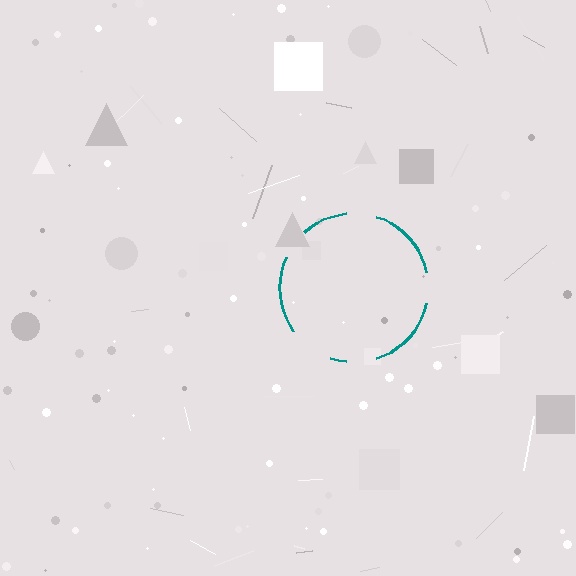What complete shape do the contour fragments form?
The contour fragments form a circle.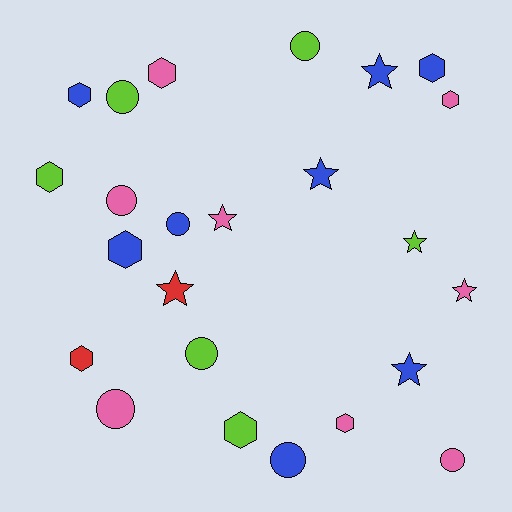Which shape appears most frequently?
Hexagon, with 9 objects.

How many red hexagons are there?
There is 1 red hexagon.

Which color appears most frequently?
Pink, with 8 objects.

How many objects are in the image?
There are 24 objects.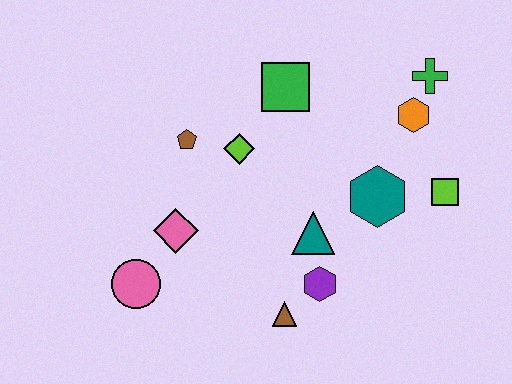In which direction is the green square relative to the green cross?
The green square is to the left of the green cross.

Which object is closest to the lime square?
The teal hexagon is closest to the lime square.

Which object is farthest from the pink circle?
The green cross is farthest from the pink circle.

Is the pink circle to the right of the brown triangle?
No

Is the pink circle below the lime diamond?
Yes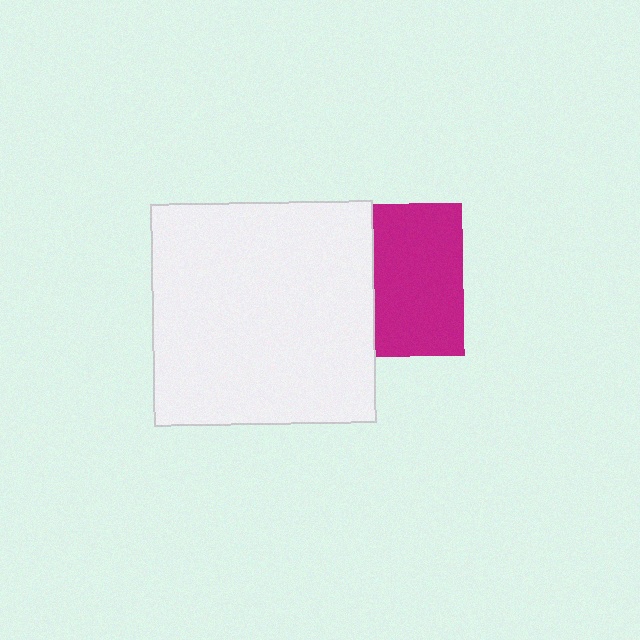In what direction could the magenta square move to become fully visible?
The magenta square could move right. That would shift it out from behind the white square entirely.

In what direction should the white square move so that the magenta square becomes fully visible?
The white square should move left. That is the shortest direction to clear the overlap and leave the magenta square fully visible.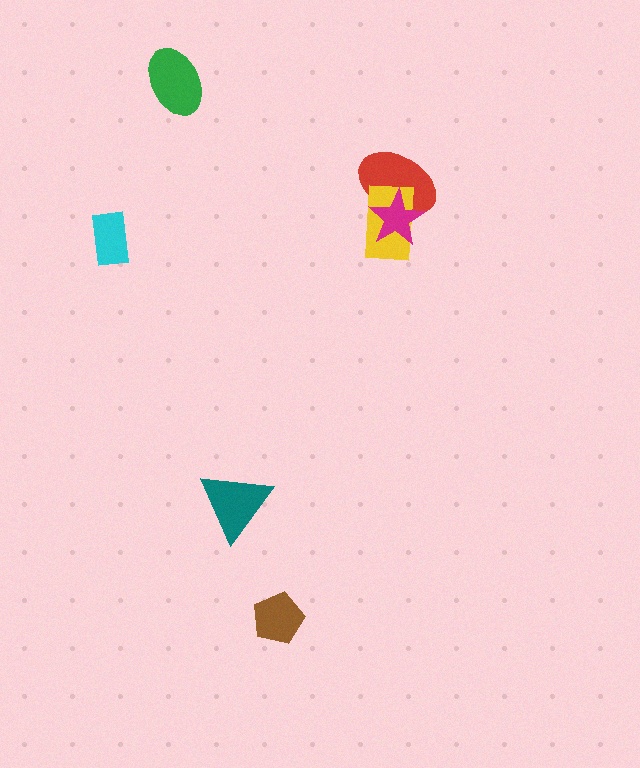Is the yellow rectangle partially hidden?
Yes, it is partially covered by another shape.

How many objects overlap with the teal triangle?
0 objects overlap with the teal triangle.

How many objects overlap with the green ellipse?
0 objects overlap with the green ellipse.